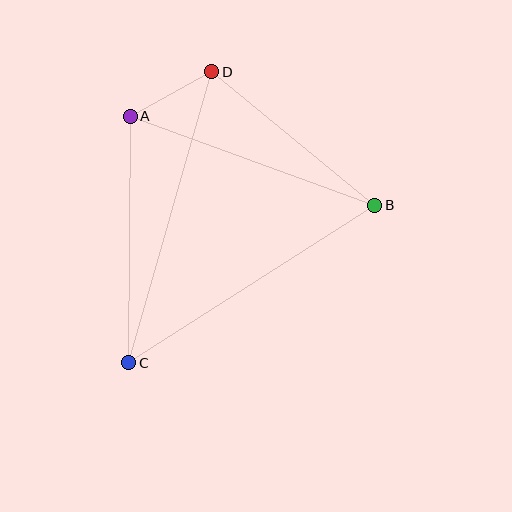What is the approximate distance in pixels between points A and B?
The distance between A and B is approximately 260 pixels.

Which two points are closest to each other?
Points A and D are closest to each other.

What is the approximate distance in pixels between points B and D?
The distance between B and D is approximately 211 pixels.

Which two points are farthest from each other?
Points C and D are farthest from each other.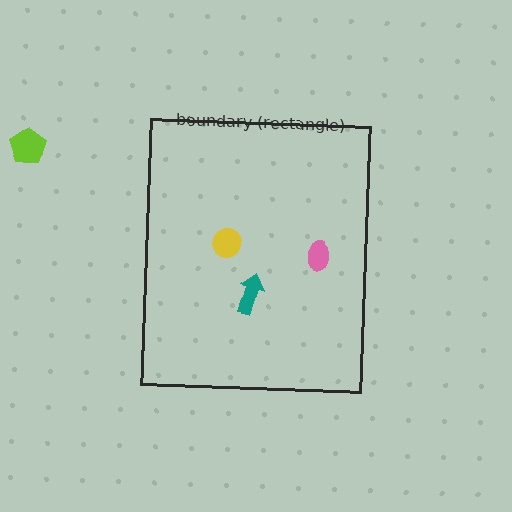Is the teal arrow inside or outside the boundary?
Inside.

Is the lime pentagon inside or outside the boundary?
Outside.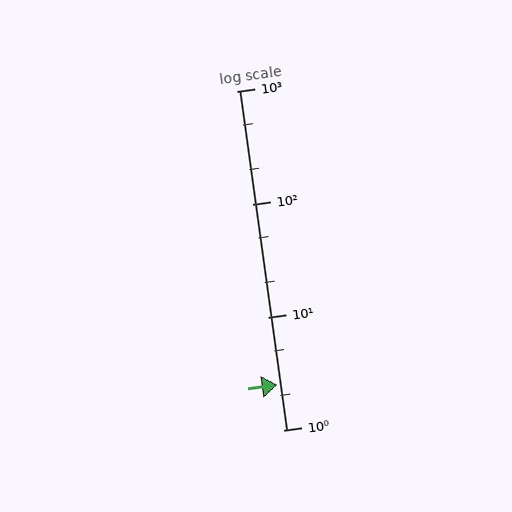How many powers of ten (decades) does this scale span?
The scale spans 3 decades, from 1 to 1000.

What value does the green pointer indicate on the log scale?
The pointer indicates approximately 2.5.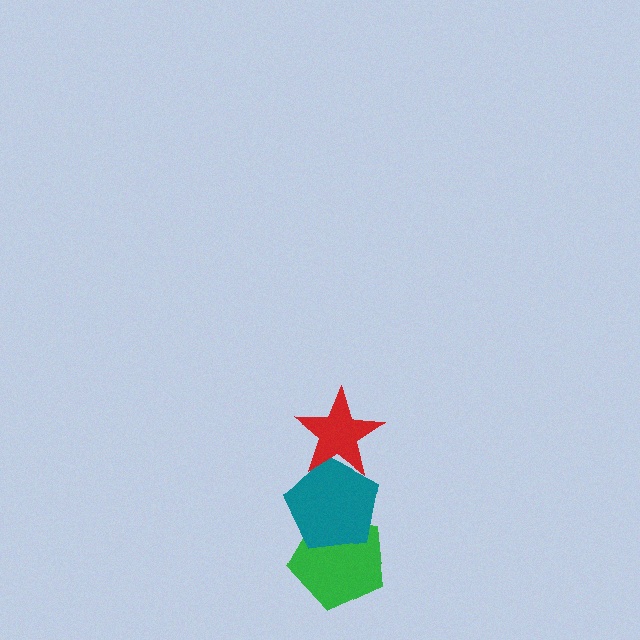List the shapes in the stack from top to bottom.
From top to bottom: the red star, the teal pentagon, the green pentagon.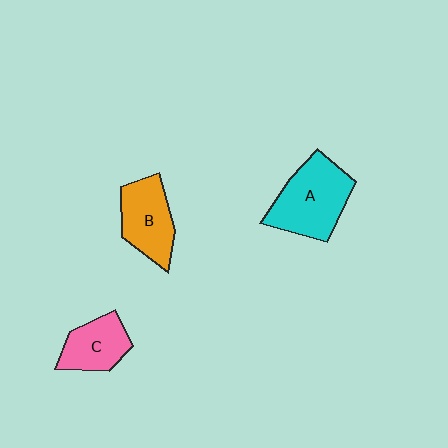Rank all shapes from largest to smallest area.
From largest to smallest: A (cyan), B (orange), C (pink).